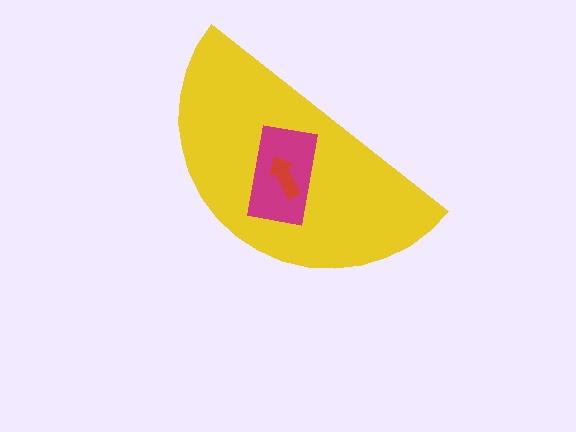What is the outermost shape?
The yellow semicircle.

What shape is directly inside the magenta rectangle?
The red arrow.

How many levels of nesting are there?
3.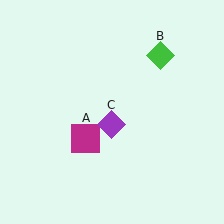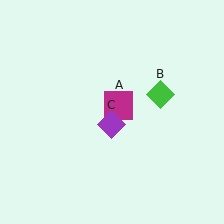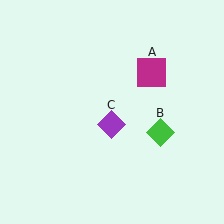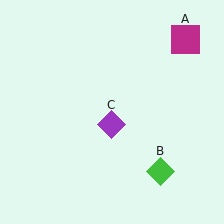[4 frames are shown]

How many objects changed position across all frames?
2 objects changed position: magenta square (object A), green diamond (object B).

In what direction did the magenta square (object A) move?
The magenta square (object A) moved up and to the right.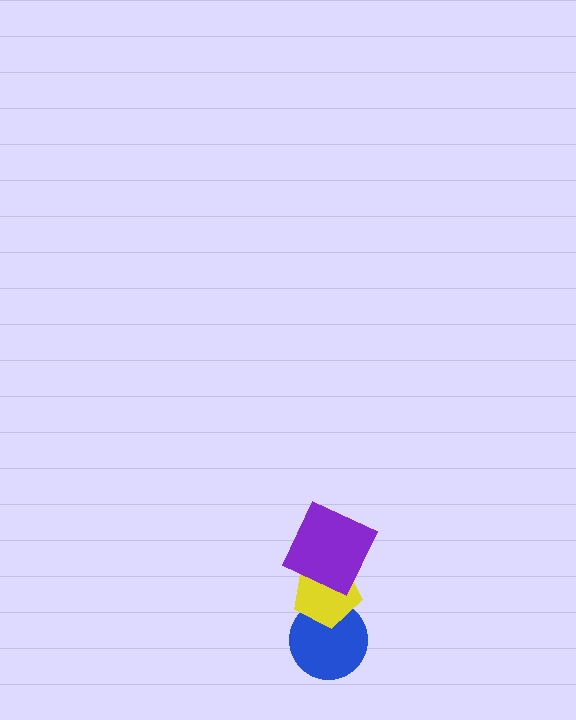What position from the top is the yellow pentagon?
The yellow pentagon is 2nd from the top.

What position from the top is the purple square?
The purple square is 1st from the top.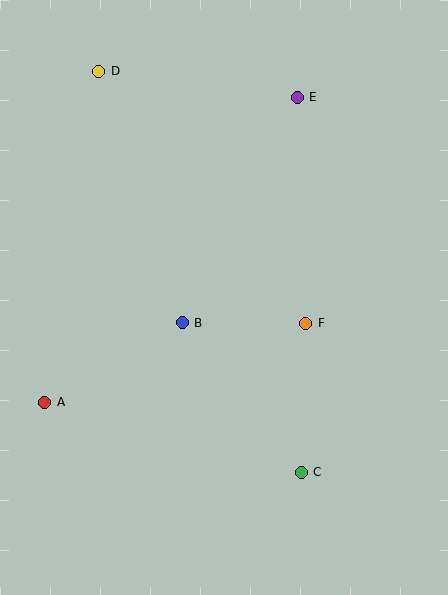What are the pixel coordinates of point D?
Point D is at (99, 71).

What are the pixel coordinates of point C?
Point C is at (301, 472).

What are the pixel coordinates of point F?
Point F is at (306, 323).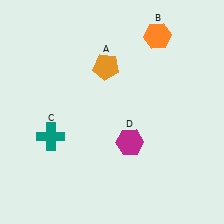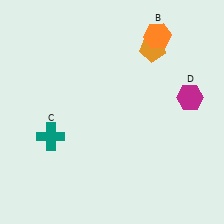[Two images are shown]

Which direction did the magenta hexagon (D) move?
The magenta hexagon (D) moved right.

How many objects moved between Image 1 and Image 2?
2 objects moved between the two images.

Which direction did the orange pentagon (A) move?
The orange pentagon (A) moved right.